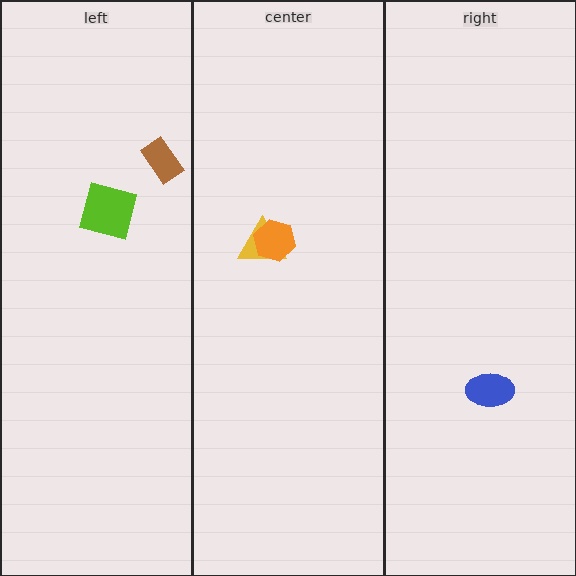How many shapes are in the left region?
2.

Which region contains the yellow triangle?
The center region.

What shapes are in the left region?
The brown rectangle, the lime square.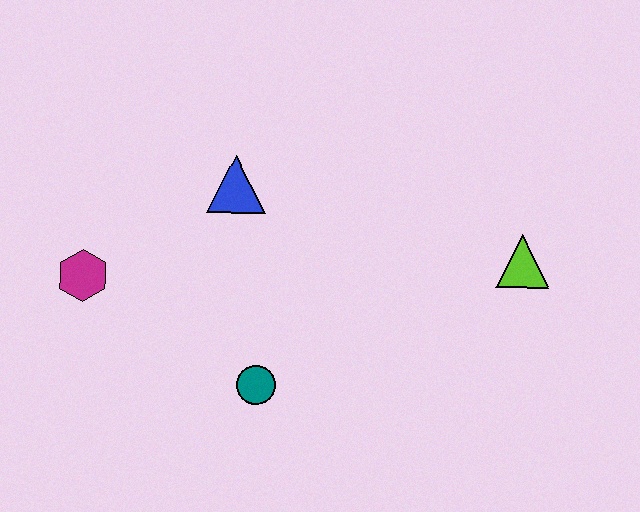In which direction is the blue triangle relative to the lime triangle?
The blue triangle is to the left of the lime triangle.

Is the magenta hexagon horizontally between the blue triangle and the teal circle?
No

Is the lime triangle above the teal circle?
Yes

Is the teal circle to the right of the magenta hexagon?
Yes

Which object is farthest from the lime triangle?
The magenta hexagon is farthest from the lime triangle.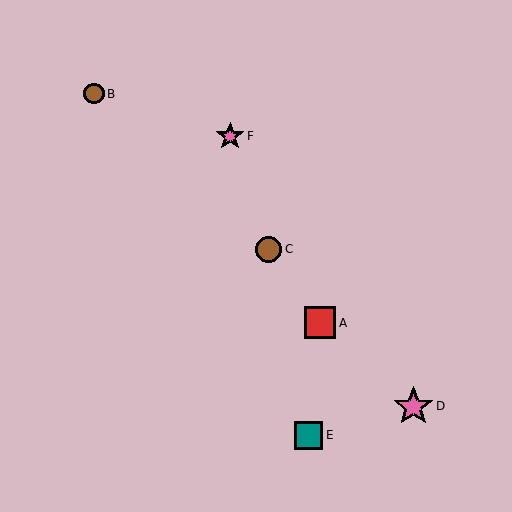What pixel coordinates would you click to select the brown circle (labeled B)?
Click at (94, 94) to select the brown circle B.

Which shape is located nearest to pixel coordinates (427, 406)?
The pink star (labeled D) at (413, 406) is nearest to that location.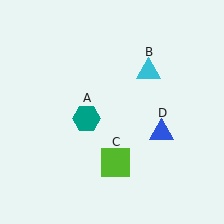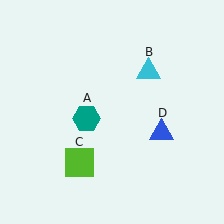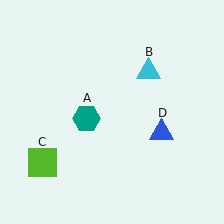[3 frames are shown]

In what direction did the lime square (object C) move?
The lime square (object C) moved left.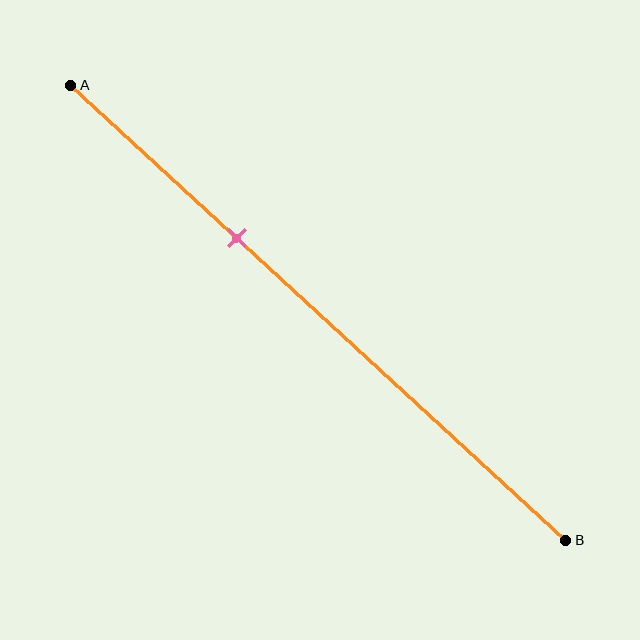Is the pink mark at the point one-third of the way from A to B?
Yes, the mark is approximately at the one-third point.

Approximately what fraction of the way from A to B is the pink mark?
The pink mark is approximately 35% of the way from A to B.